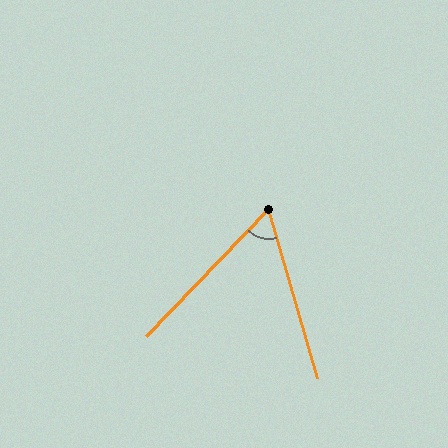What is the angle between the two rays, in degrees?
Approximately 60 degrees.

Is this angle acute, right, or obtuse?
It is acute.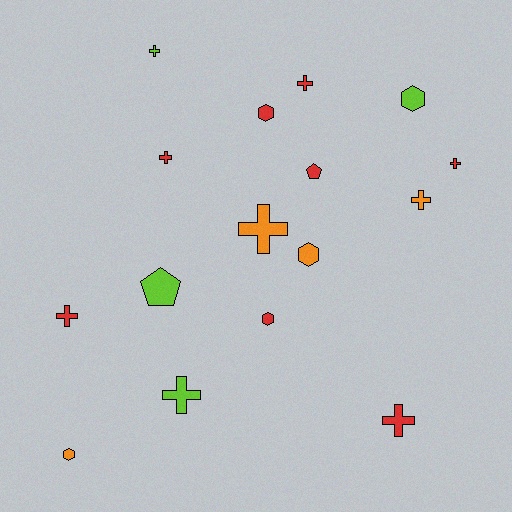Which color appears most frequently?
Red, with 8 objects.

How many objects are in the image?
There are 16 objects.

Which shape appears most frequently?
Cross, with 9 objects.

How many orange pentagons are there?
There are no orange pentagons.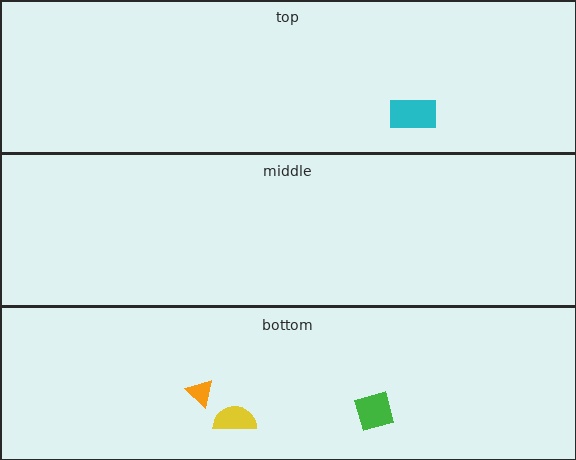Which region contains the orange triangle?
The bottom region.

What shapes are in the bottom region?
The yellow semicircle, the green square, the orange triangle.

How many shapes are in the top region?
1.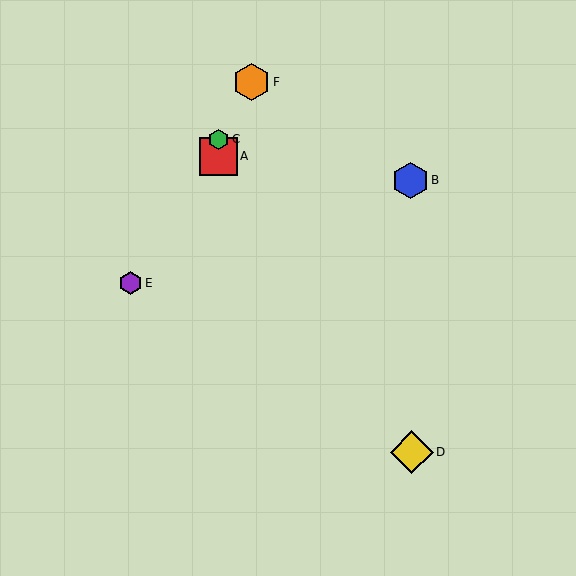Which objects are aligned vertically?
Objects A, C are aligned vertically.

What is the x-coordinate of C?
Object C is at x≈219.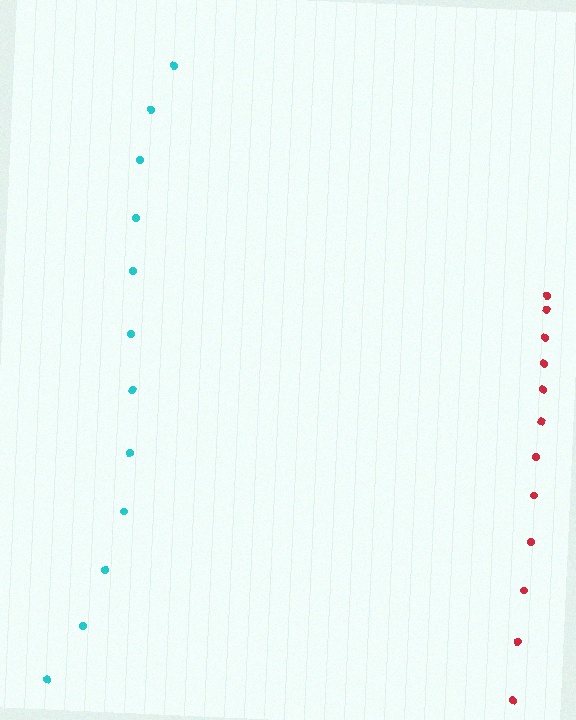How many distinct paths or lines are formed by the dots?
There are 2 distinct paths.